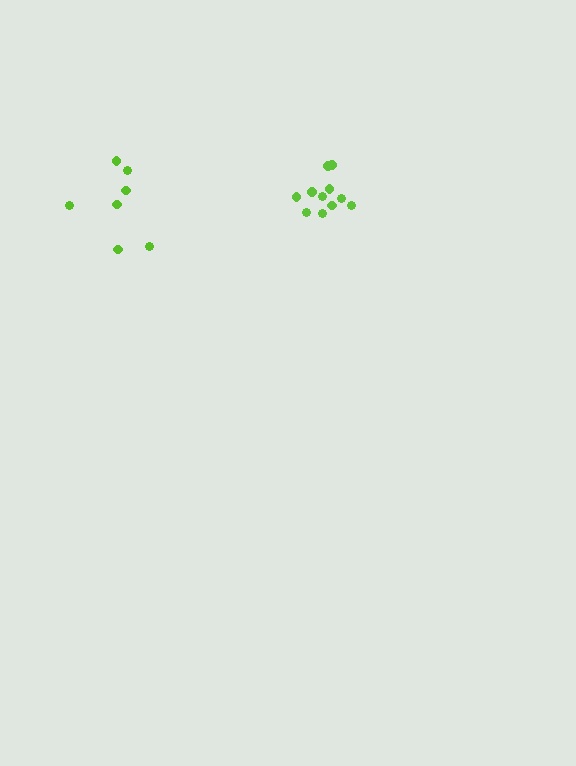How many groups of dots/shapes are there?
There are 2 groups.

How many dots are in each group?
Group 1: 11 dots, Group 2: 7 dots (18 total).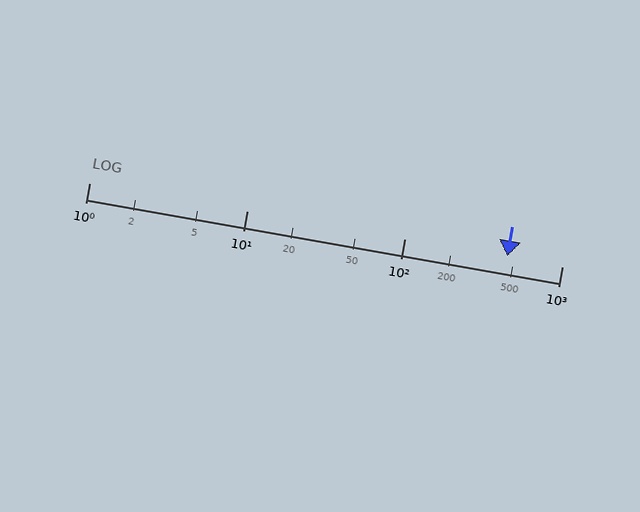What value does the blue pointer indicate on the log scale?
The pointer indicates approximately 450.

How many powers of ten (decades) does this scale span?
The scale spans 3 decades, from 1 to 1000.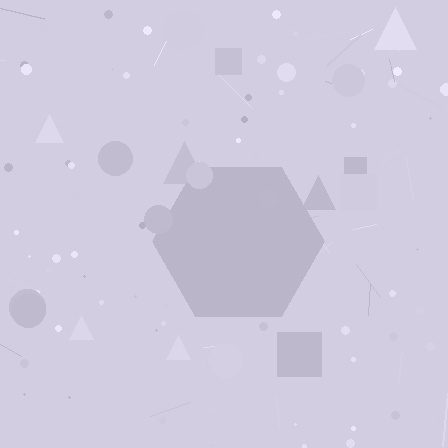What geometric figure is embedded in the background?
A hexagon is embedded in the background.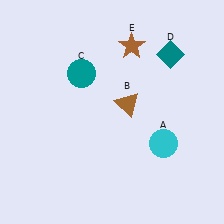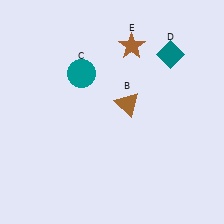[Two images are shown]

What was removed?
The cyan circle (A) was removed in Image 2.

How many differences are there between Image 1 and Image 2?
There is 1 difference between the two images.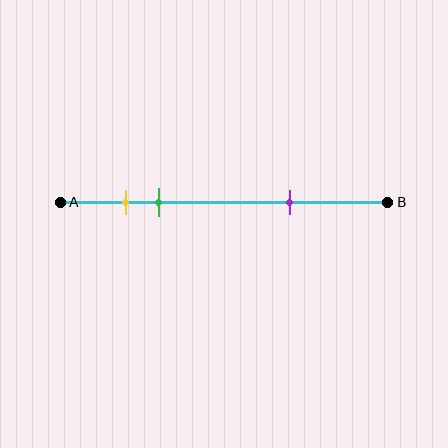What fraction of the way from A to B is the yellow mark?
The yellow mark is approximately 20% (0.2) of the way from A to B.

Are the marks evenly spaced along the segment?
No, the marks are not evenly spaced.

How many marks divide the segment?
There are 3 marks dividing the segment.